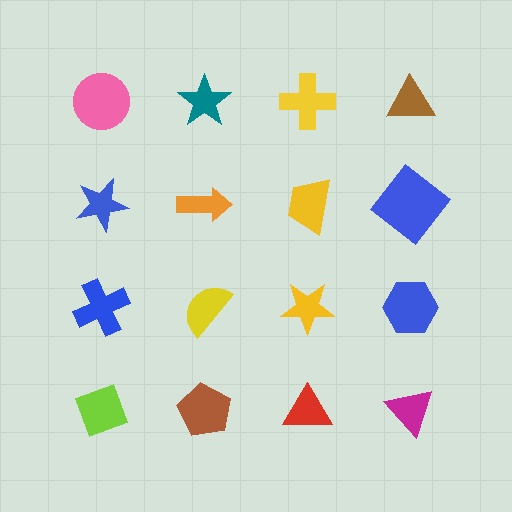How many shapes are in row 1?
4 shapes.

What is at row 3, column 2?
A yellow semicircle.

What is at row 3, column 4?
A blue hexagon.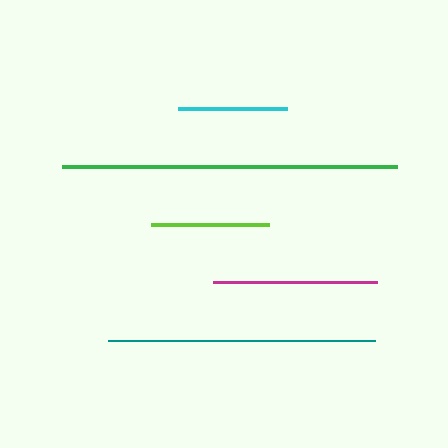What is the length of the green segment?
The green segment is approximately 334 pixels long.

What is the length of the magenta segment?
The magenta segment is approximately 164 pixels long.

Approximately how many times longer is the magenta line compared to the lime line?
The magenta line is approximately 1.4 times the length of the lime line.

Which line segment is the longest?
The green line is the longest at approximately 334 pixels.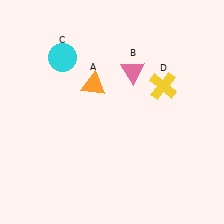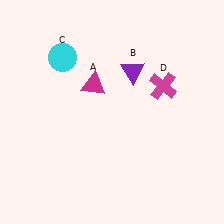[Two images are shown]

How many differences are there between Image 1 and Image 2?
There are 3 differences between the two images.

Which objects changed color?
A changed from orange to magenta. B changed from pink to purple. D changed from yellow to magenta.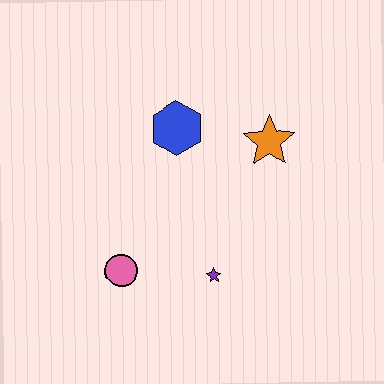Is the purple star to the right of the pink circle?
Yes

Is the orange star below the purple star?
No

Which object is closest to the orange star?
The blue hexagon is closest to the orange star.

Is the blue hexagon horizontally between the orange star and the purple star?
No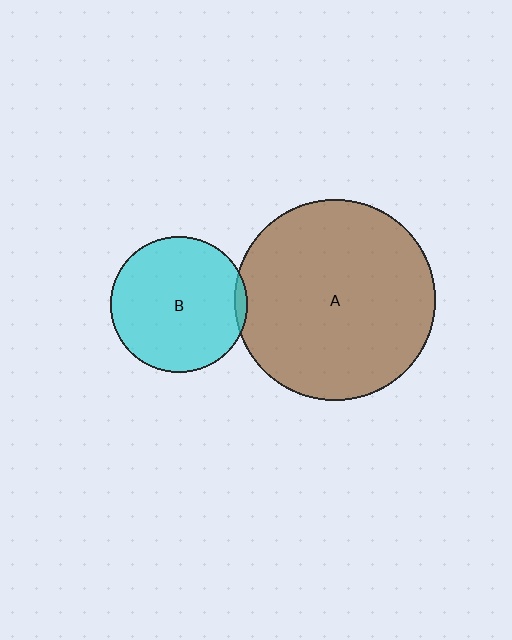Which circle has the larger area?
Circle A (brown).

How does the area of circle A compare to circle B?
Approximately 2.2 times.